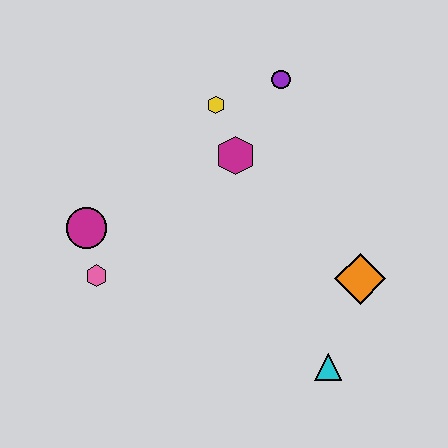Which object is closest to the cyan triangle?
The orange diamond is closest to the cyan triangle.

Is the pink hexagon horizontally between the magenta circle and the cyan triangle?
Yes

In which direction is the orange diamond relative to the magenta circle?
The orange diamond is to the right of the magenta circle.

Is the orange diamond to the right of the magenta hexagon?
Yes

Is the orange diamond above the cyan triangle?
Yes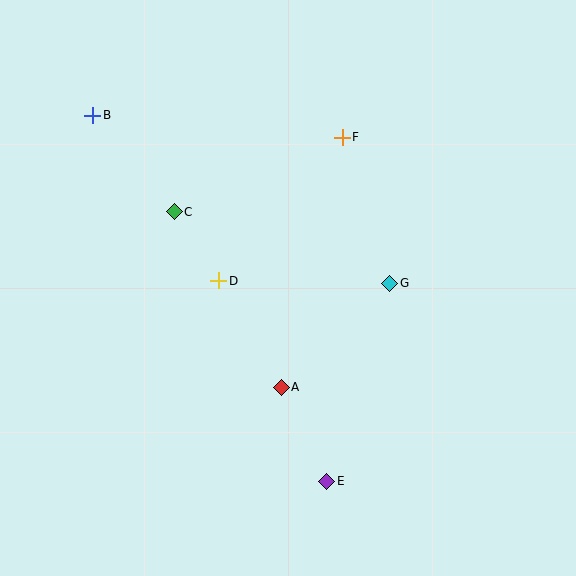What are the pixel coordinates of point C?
Point C is at (174, 212).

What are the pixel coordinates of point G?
Point G is at (390, 283).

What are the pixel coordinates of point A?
Point A is at (281, 387).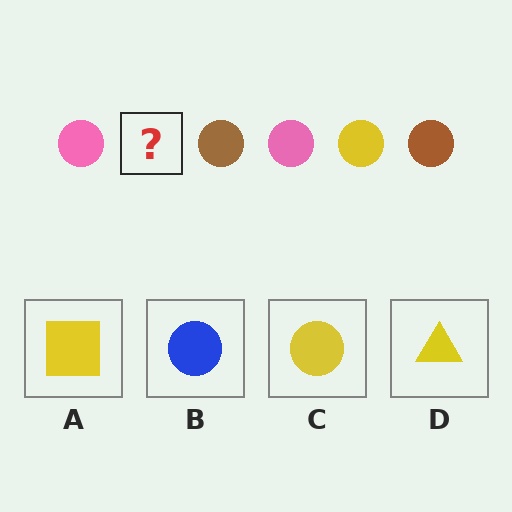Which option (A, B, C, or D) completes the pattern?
C.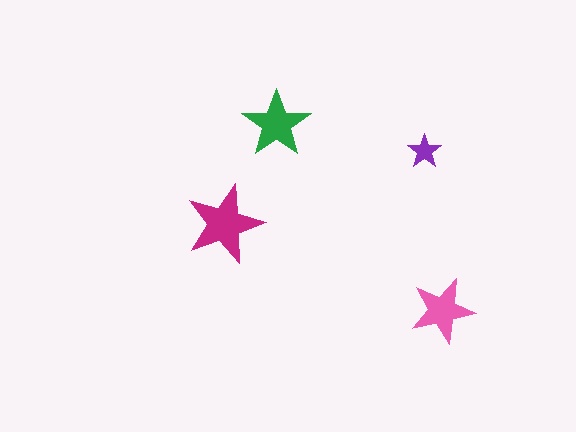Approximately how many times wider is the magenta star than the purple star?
About 2.5 times wider.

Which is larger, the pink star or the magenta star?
The magenta one.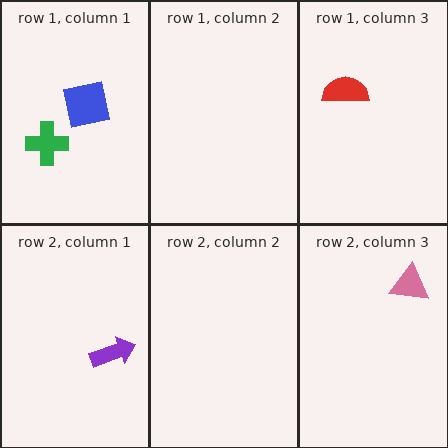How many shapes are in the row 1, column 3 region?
1.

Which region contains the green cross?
The row 1, column 1 region.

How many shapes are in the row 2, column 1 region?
1.